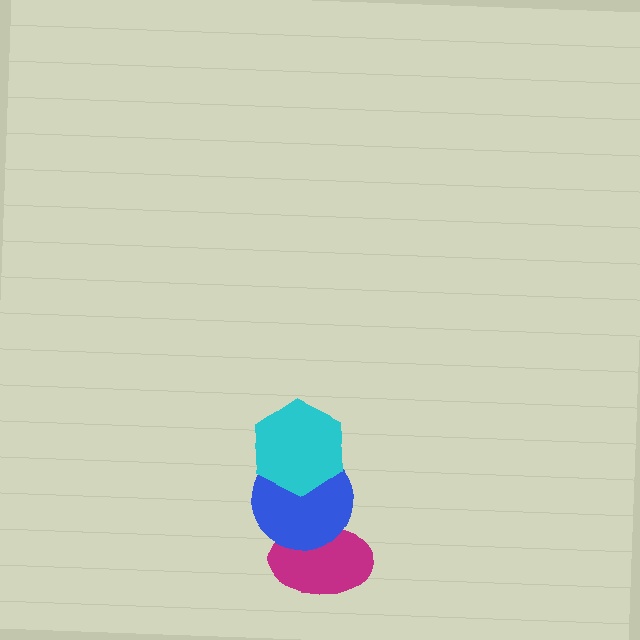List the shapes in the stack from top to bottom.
From top to bottom: the cyan hexagon, the blue circle, the magenta ellipse.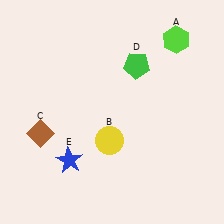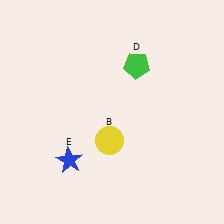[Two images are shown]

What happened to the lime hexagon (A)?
The lime hexagon (A) was removed in Image 2. It was in the top-right area of Image 1.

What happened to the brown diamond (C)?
The brown diamond (C) was removed in Image 2. It was in the bottom-left area of Image 1.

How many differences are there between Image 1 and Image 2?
There are 2 differences between the two images.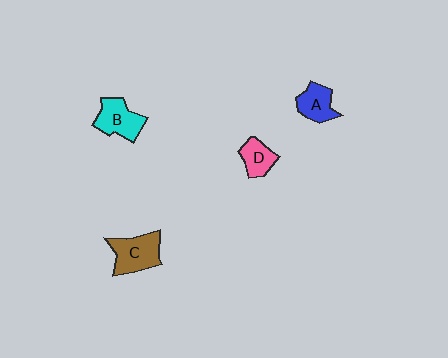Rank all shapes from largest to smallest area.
From largest to smallest: C (brown), B (cyan), A (blue), D (pink).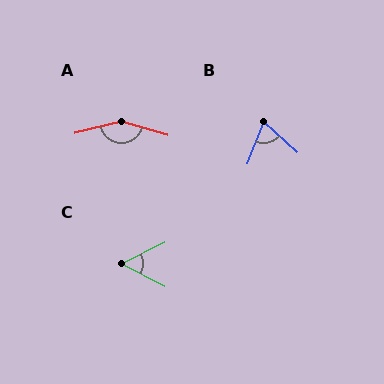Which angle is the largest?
A, at approximately 149 degrees.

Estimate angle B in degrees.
Approximately 69 degrees.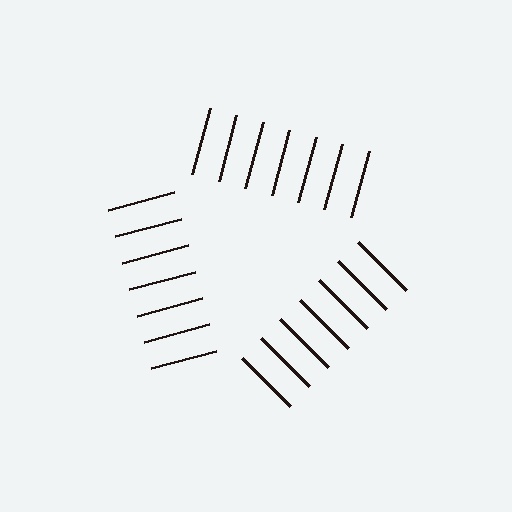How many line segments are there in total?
21 — 7 along each of the 3 edges.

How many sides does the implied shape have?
3 sides — the line-ends trace a triangle.